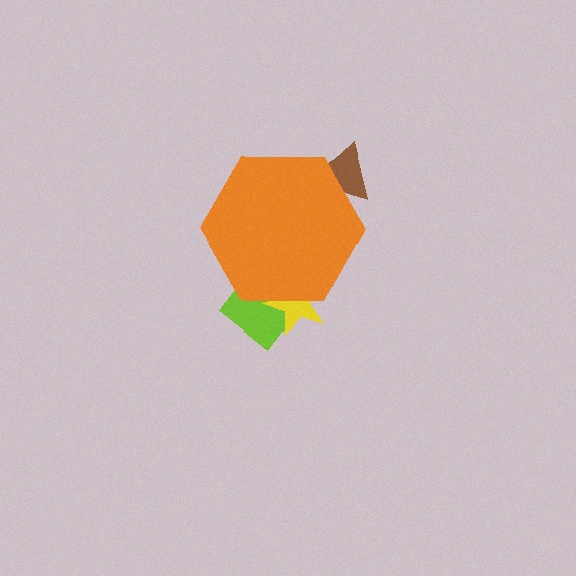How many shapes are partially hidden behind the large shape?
3 shapes are partially hidden.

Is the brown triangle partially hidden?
Yes, the brown triangle is partially hidden behind the orange hexagon.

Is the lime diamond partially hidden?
Yes, the lime diamond is partially hidden behind the orange hexagon.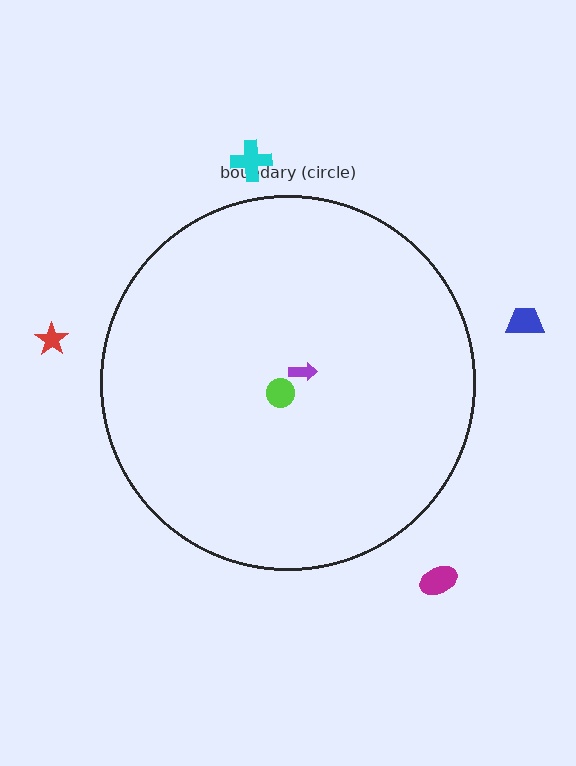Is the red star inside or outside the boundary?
Outside.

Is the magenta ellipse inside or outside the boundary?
Outside.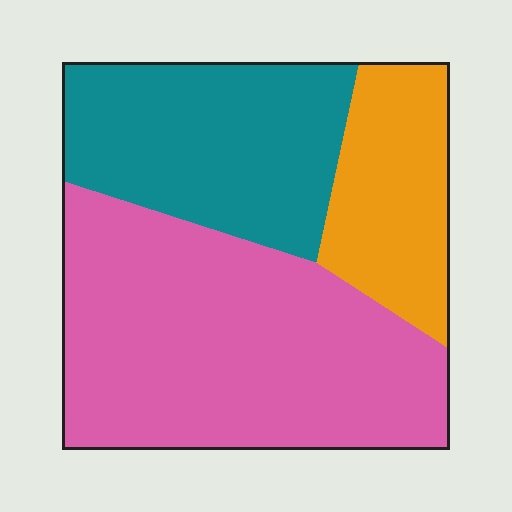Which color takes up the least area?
Orange, at roughly 20%.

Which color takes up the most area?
Pink, at roughly 50%.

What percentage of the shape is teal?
Teal covers about 30% of the shape.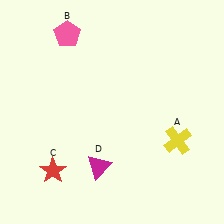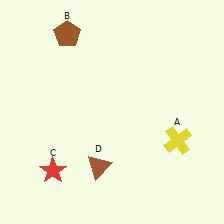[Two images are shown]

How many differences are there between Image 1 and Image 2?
There are 2 differences between the two images.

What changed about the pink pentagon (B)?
In Image 1, B is pink. In Image 2, it changed to brown.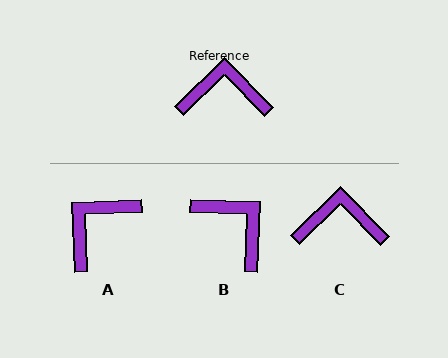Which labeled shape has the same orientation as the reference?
C.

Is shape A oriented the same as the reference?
No, it is off by about 48 degrees.